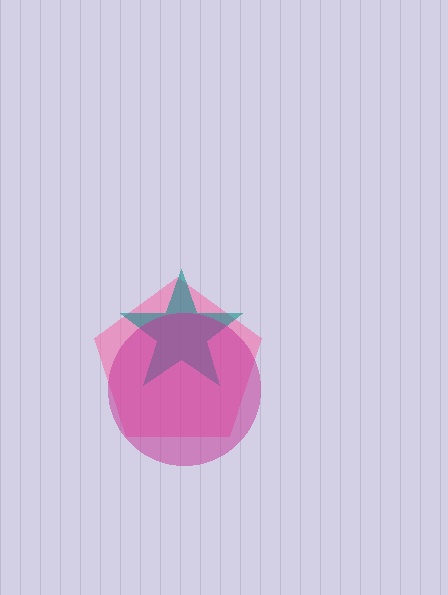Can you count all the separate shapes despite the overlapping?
Yes, there are 3 separate shapes.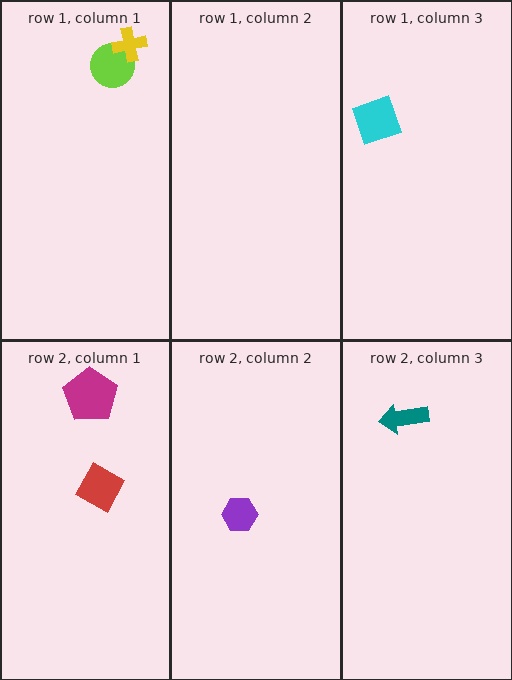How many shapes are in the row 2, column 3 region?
1.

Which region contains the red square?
The row 2, column 1 region.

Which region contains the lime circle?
The row 1, column 1 region.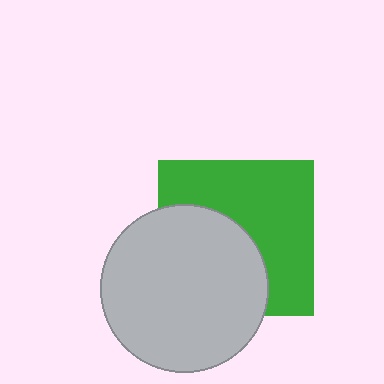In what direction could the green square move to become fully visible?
The green square could move toward the upper-right. That would shift it out from behind the light gray circle entirely.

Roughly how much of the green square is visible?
About half of it is visible (roughly 55%).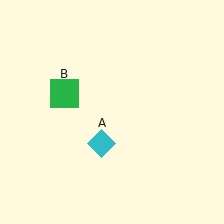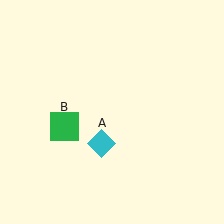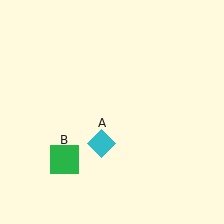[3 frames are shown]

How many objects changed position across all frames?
1 object changed position: green square (object B).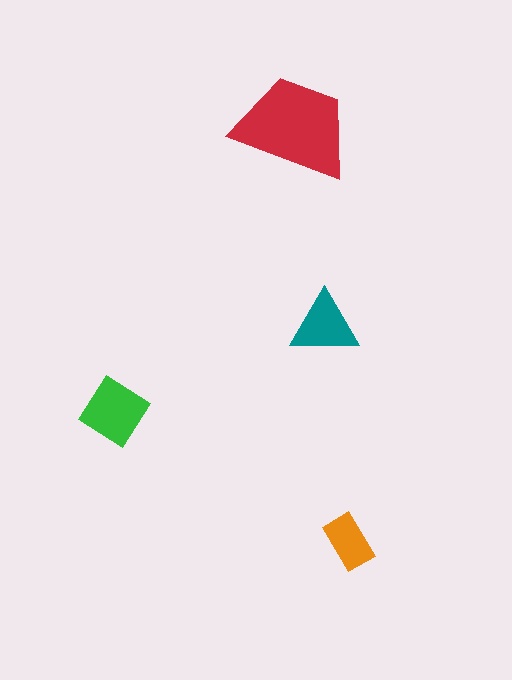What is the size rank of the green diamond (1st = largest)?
2nd.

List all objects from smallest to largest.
The orange rectangle, the teal triangle, the green diamond, the red trapezoid.